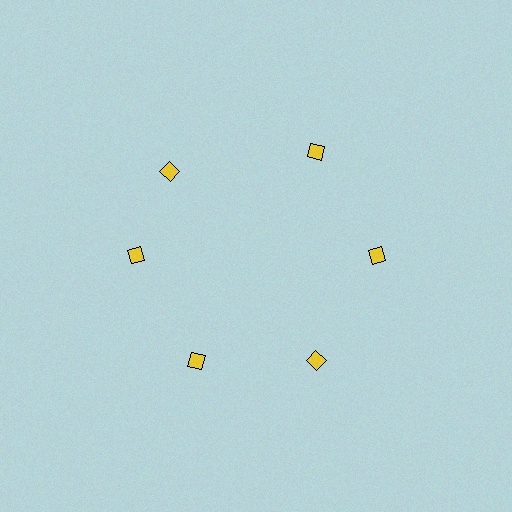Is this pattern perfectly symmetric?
No. The 6 yellow diamonds are arranged in a ring, but one element near the 11 o'clock position is rotated out of alignment along the ring, breaking the 6-fold rotational symmetry.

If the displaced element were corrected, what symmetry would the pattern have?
It would have 6-fold rotational symmetry — the pattern would map onto itself every 60 degrees.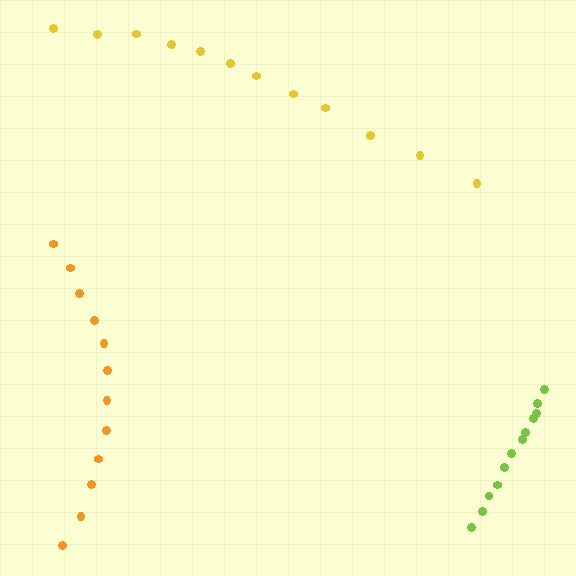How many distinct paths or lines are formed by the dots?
There are 3 distinct paths.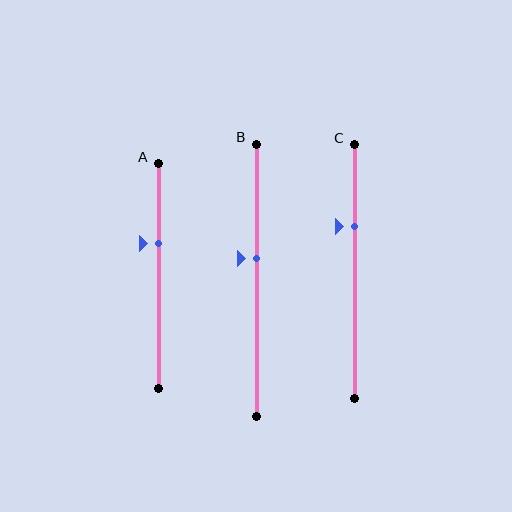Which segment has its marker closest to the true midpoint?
Segment B has its marker closest to the true midpoint.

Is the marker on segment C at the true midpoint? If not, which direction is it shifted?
No, the marker on segment C is shifted upward by about 18% of the segment length.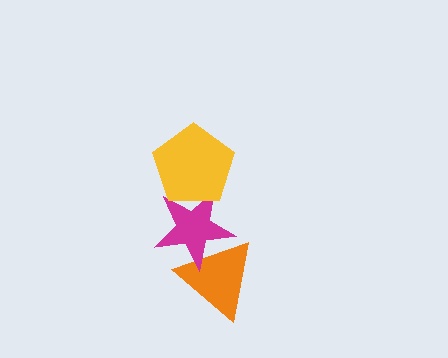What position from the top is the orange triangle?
The orange triangle is 3rd from the top.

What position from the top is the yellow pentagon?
The yellow pentagon is 1st from the top.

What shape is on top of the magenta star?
The yellow pentagon is on top of the magenta star.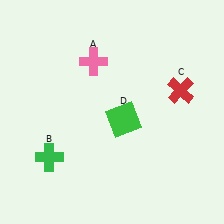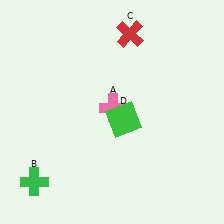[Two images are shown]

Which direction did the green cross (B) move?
The green cross (B) moved down.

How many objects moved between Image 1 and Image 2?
3 objects moved between the two images.